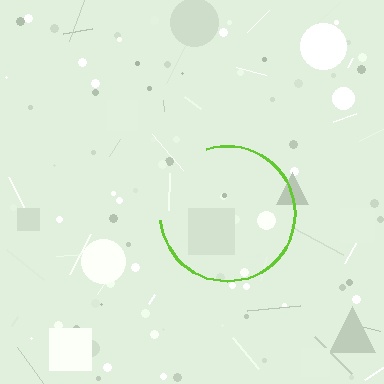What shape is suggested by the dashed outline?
The dashed outline suggests a circle.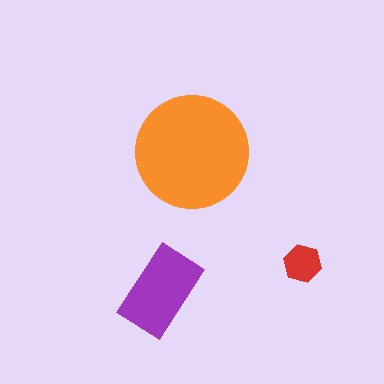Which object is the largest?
The orange circle.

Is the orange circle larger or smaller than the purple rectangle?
Larger.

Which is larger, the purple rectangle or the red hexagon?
The purple rectangle.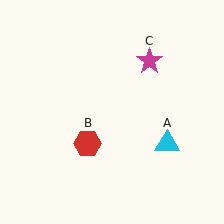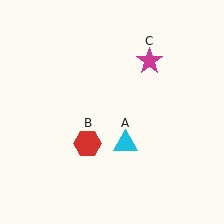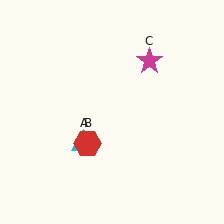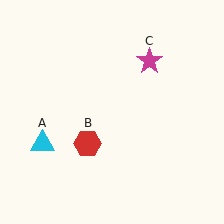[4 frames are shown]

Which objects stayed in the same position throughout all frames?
Red hexagon (object B) and magenta star (object C) remained stationary.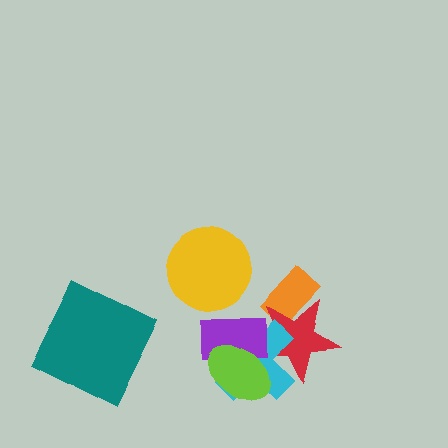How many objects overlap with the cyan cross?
3 objects overlap with the cyan cross.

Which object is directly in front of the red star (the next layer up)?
The cyan cross is directly in front of the red star.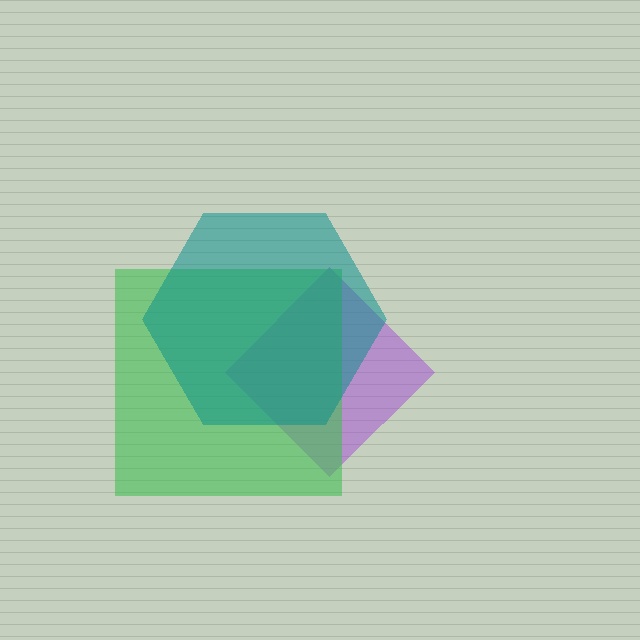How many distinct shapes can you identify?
There are 3 distinct shapes: a purple diamond, a green square, a teal hexagon.